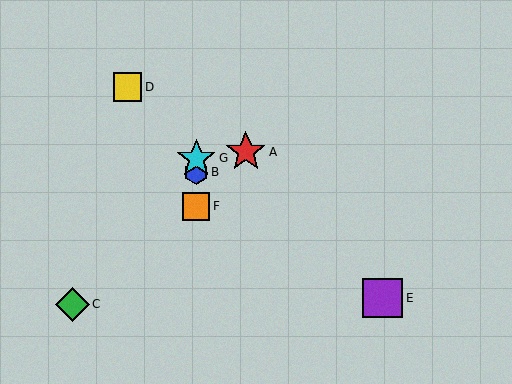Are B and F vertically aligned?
Yes, both are at x≈196.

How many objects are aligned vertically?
3 objects (B, F, G) are aligned vertically.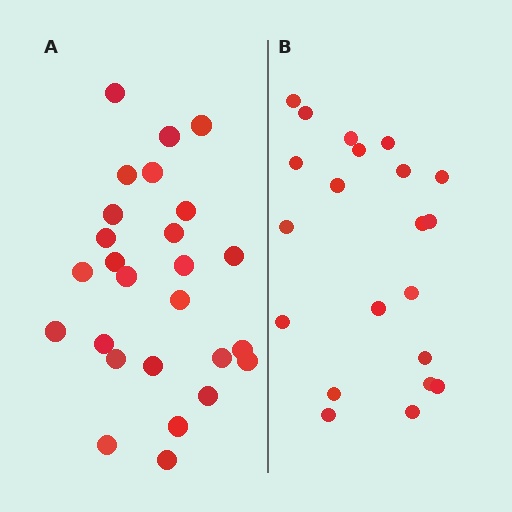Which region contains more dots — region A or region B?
Region A (the left region) has more dots.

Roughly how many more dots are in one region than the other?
Region A has about 5 more dots than region B.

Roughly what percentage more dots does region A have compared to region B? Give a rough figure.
About 25% more.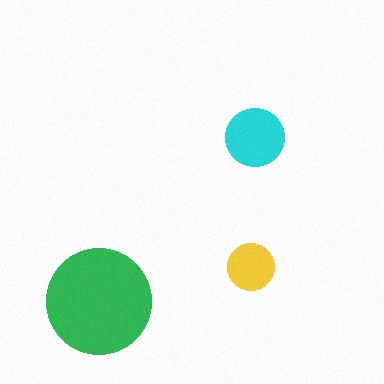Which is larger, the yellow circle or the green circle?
The green one.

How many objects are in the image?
There are 3 objects in the image.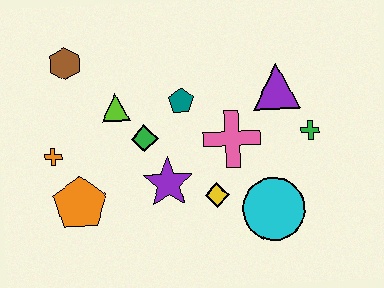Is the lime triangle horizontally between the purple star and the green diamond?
No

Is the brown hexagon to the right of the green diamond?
No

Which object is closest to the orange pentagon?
The orange cross is closest to the orange pentagon.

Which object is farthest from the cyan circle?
The brown hexagon is farthest from the cyan circle.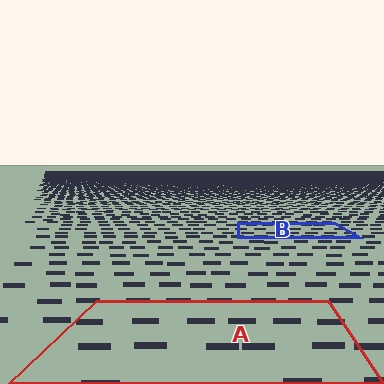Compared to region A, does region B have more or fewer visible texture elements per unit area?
Region B has more texture elements per unit area — they are packed more densely because it is farther away.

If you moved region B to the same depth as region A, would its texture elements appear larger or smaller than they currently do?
They would appear larger. At a closer depth, the same texture elements are projected at a bigger on-screen size.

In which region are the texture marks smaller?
The texture marks are smaller in region B, because it is farther away.